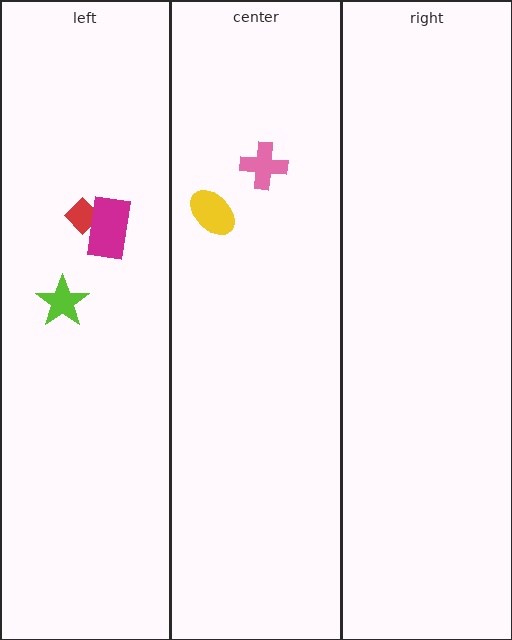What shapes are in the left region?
The lime star, the red diamond, the magenta rectangle.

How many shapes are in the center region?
2.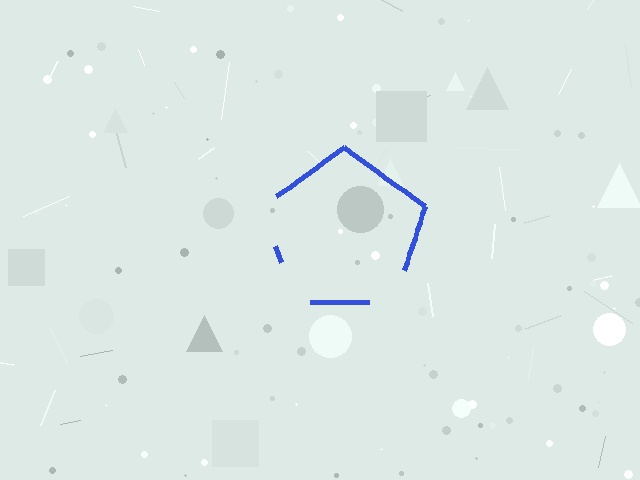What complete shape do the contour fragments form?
The contour fragments form a pentagon.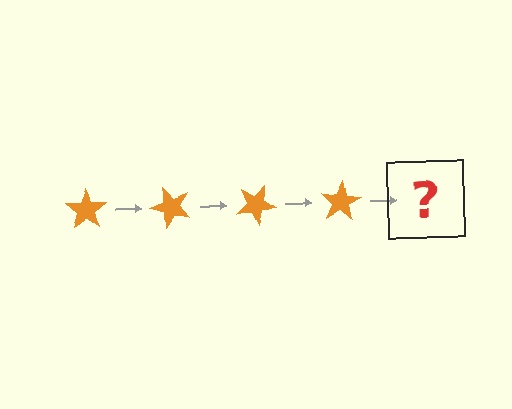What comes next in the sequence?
The next element should be an orange star rotated 200 degrees.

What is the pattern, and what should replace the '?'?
The pattern is that the star rotates 50 degrees each step. The '?' should be an orange star rotated 200 degrees.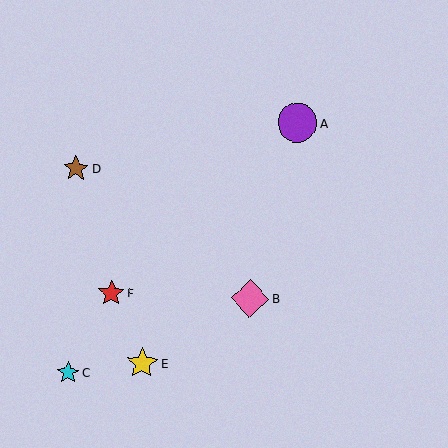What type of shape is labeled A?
Shape A is a purple circle.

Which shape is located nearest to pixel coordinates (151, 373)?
The yellow star (labeled E) at (142, 363) is nearest to that location.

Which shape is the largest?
The purple circle (labeled A) is the largest.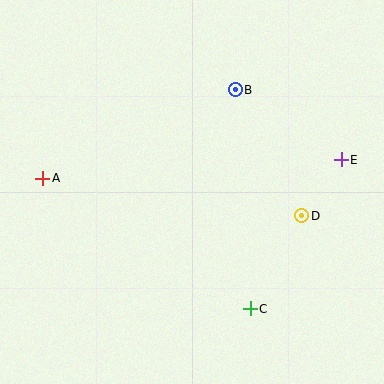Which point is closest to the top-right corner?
Point E is closest to the top-right corner.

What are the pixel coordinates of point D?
Point D is at (302, 216).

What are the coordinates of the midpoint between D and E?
The midpoint between D and E is at (321, 188).